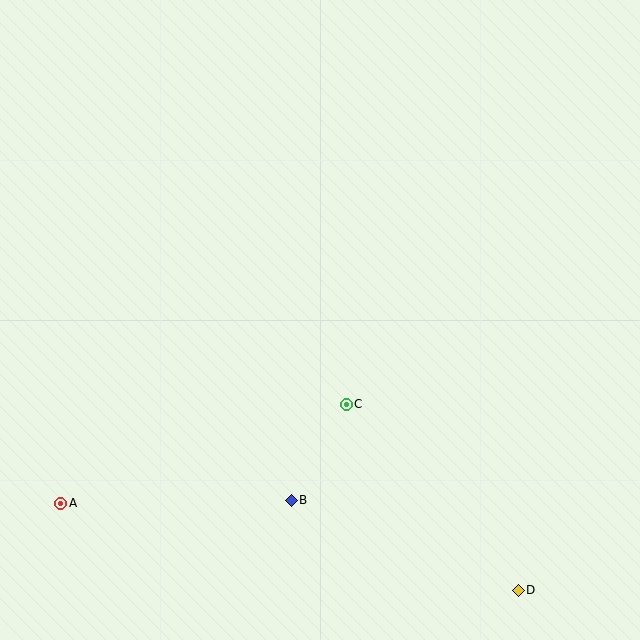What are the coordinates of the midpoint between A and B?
The midpoint between A and B is at (176, 502).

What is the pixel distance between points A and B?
The distance between A and B is 230 pixels.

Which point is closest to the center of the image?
Point C at (346, 404) is closest to the center.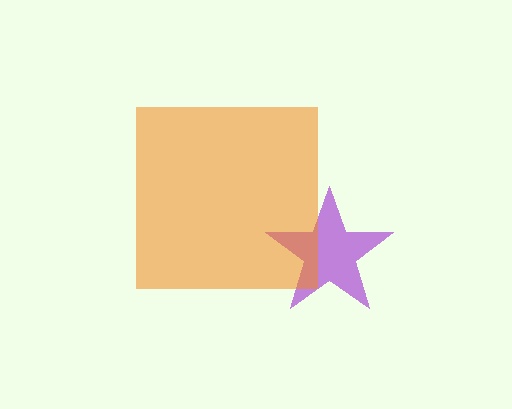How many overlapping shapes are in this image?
There are 2 overlapping shapes in the image.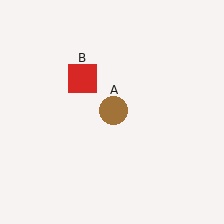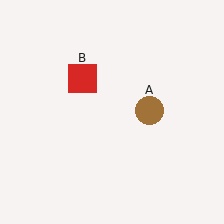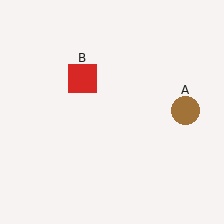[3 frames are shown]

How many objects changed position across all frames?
1 object changed position: brown circle (object A).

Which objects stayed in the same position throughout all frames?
Red square (object B) remained stationary.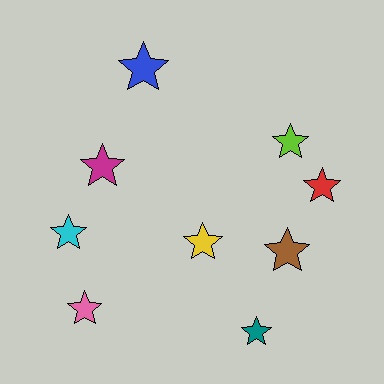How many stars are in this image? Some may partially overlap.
There are 9 stars.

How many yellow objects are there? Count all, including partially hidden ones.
There is 1 yellow object.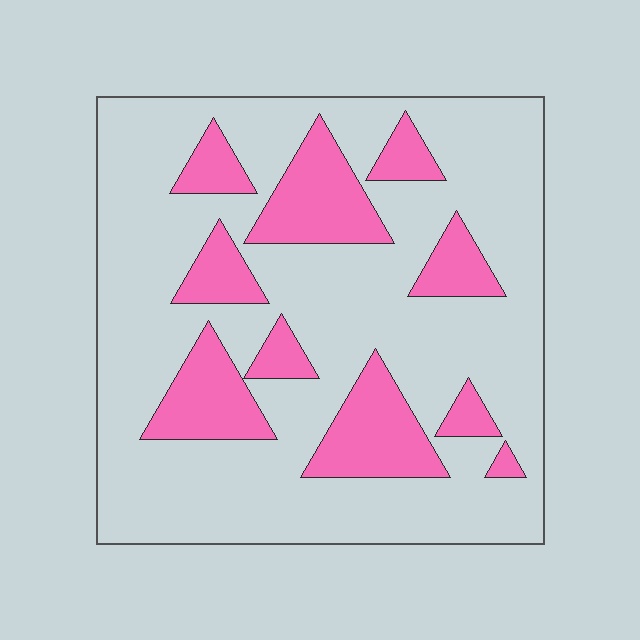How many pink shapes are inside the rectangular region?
10.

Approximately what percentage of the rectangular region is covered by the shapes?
Approximately 25%.